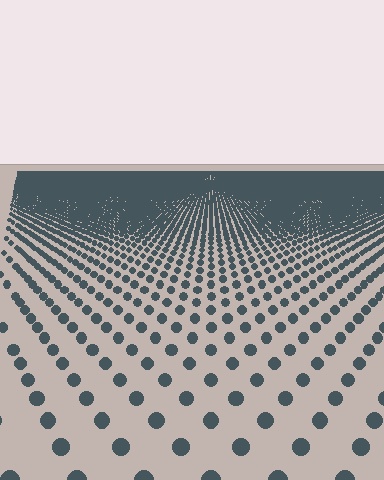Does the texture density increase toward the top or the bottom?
Density increases toward the top.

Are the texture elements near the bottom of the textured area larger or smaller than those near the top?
Larger. Near the bottom, elements are closer to the viewer and appear at a bigger on-screen size.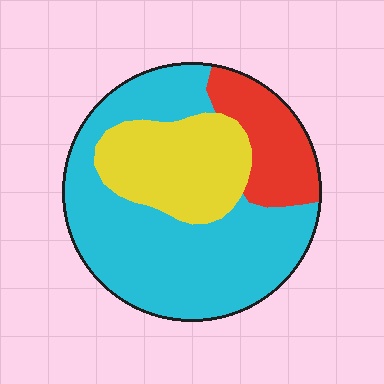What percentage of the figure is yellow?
Yellow covers 25% of the figure.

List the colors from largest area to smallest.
From largest to smallest: cyan, yellow, red.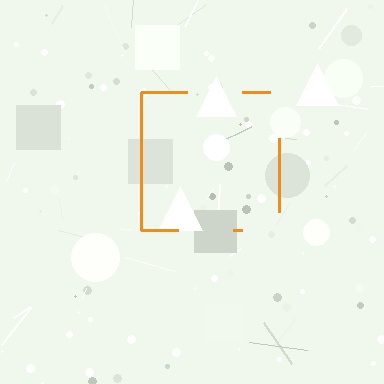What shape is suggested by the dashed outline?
The dashed outline suggests a square.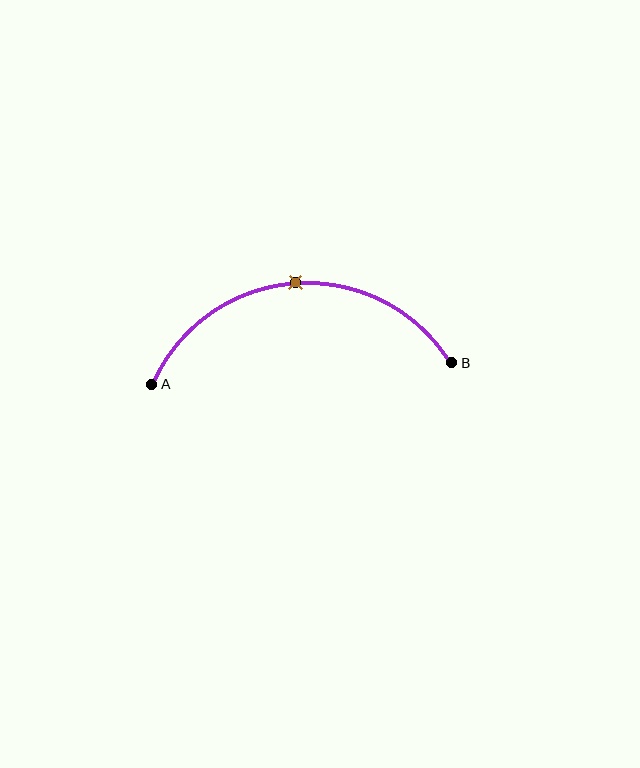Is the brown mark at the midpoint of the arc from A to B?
Yes. The brown mark lies on the arc at equal arc-length from both A and B — it is the arc midpoint.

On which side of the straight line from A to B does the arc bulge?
The arc bulges above the straight line connecting A and B.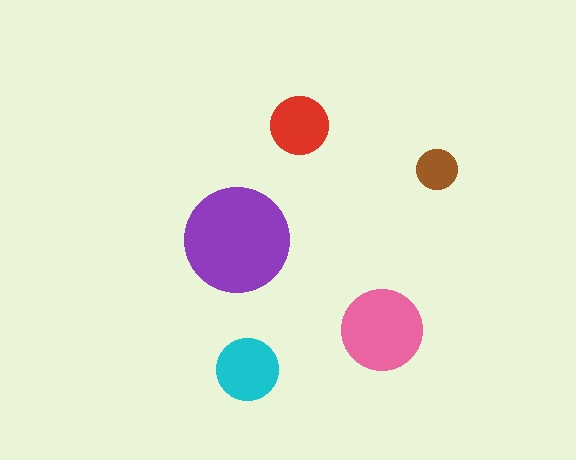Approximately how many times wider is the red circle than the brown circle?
About 1.5 times wider.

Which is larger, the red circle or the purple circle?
The purple one.